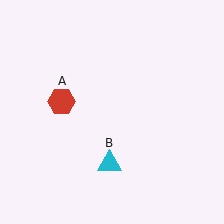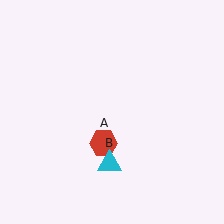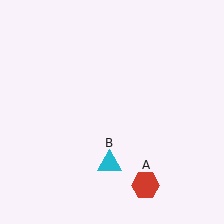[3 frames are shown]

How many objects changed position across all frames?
1 object changed position: red hexagon (object A).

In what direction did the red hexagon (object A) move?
The red hexagon (object A) moved down and to the right.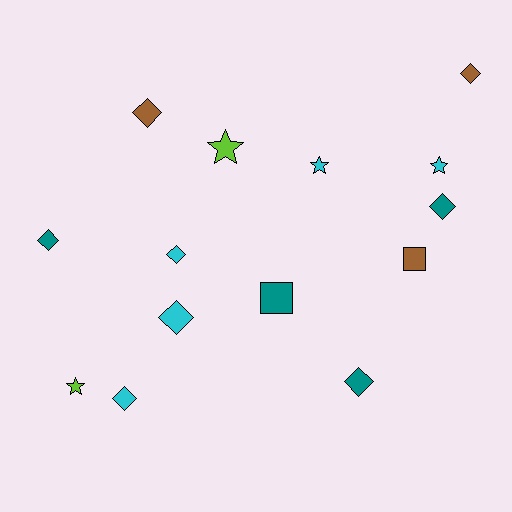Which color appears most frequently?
Cyan, with 5 objects.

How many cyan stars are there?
There are 2 cyan stars.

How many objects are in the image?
There are 14 objects.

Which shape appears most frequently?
Diamond, with 8 objects.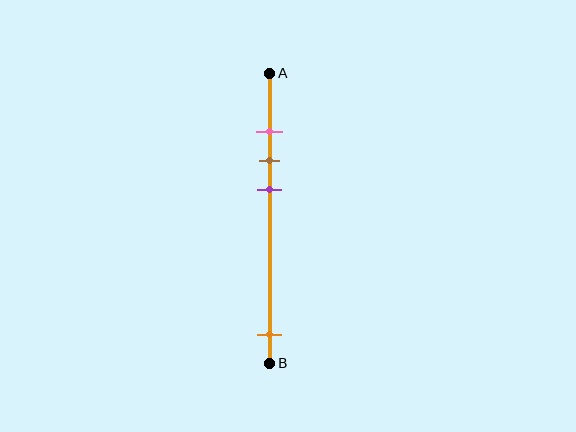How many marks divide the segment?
There are 4 marks dividing the segment.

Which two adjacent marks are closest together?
The pink and brown marks are the closest adjacent pair.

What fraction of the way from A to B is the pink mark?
The pink mark is approximately 20% (0.2) of the way from A to B.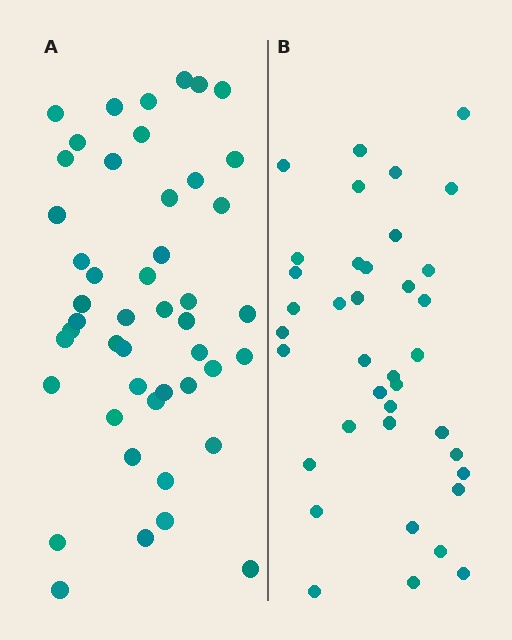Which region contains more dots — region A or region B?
Region A (the left region) has more dots.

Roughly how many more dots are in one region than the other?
Region A has roughly 8 or so more dots than region B.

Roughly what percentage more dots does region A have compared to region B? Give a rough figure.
About 25% more.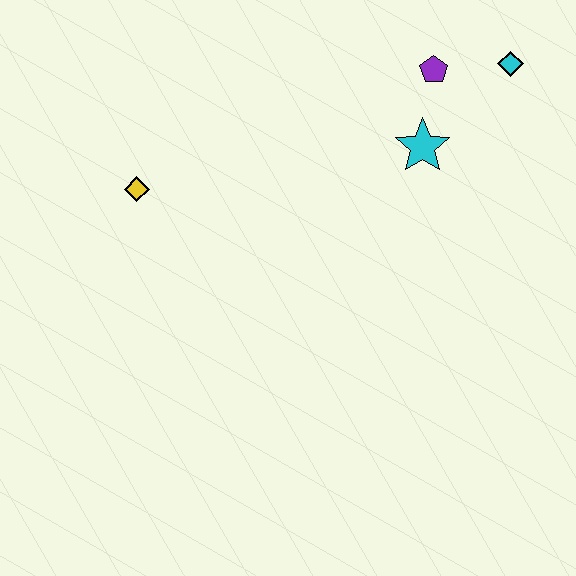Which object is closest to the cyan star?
The purple pentagon is closest to the cyan star.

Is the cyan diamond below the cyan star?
No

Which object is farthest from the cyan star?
The yellow diamond is farthest from the cyan star.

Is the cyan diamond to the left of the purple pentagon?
No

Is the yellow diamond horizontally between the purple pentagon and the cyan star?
No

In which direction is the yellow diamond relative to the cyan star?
The yellow diamond is to the left of the cyan star.